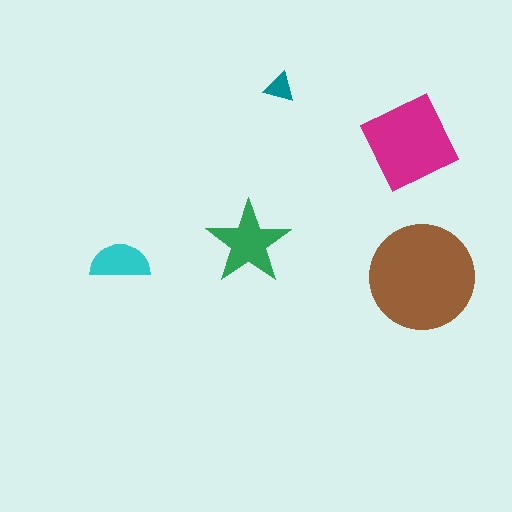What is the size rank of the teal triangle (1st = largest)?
5th.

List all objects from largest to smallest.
The brown circle, the magenta diamond, the green star, the cyan semicircle, the teal triangle.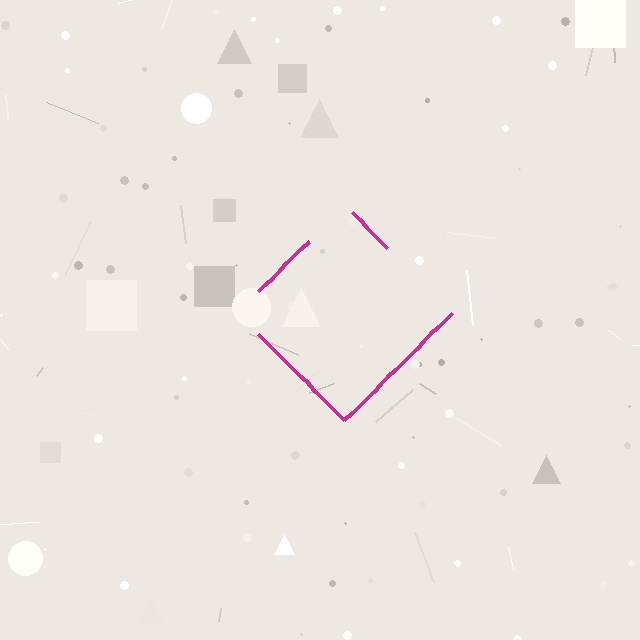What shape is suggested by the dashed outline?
The dashed outline suggests a diamond.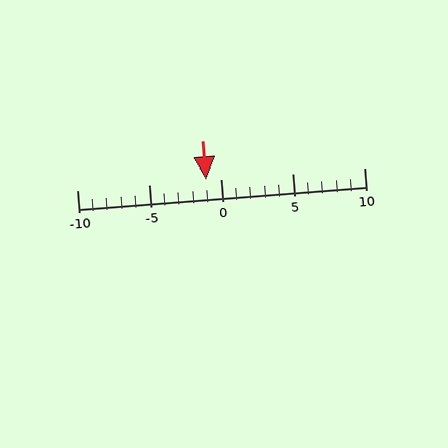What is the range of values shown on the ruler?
The ruler shows values from -10 to 10.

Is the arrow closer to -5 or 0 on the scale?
The arrow is closer to 0.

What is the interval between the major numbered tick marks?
The major tick marks are spaced 5 units apart.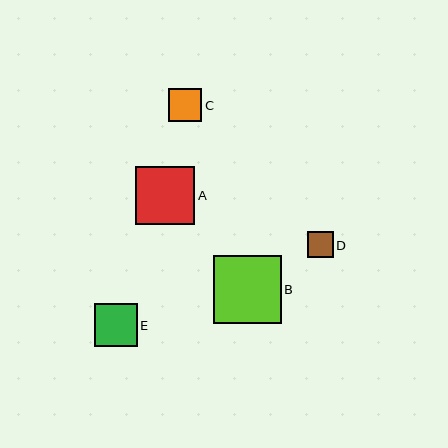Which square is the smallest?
Square D is the smallest with a size of approximately 26 pixels.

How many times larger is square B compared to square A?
Square B is approximately 1.2 times the size of square A.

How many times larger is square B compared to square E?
Square B is approximately 1.6 times the size of square E.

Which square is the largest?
Square B is the largest with a size of approximately 68 pixels.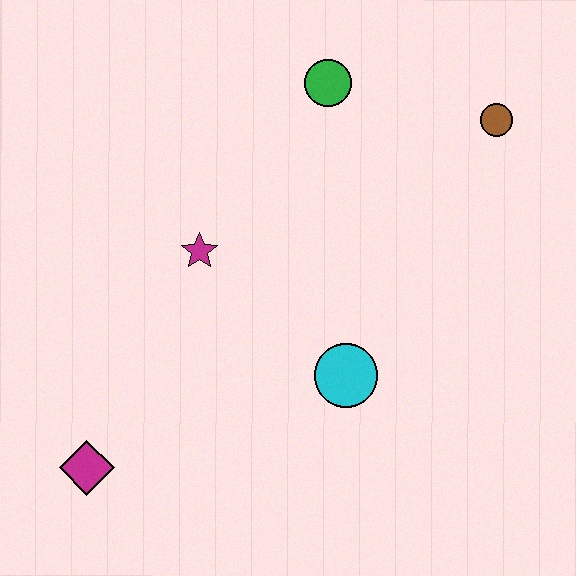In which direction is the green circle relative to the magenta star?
The green circle is above the magenta star.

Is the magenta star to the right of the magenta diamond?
Yes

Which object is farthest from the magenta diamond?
The brown circle is farthest from the magenta diamond.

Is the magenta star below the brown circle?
Yes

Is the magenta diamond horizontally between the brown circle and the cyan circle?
No